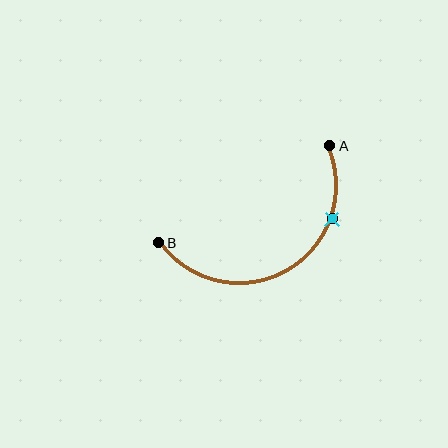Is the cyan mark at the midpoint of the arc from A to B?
No. The cyan mark lies on the arc but is closer to endpoint A. The arc midpoint would be at the point on the curve equidistant along the arc from both A and B.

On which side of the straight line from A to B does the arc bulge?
The arc bulges below the straight line connecting A and B.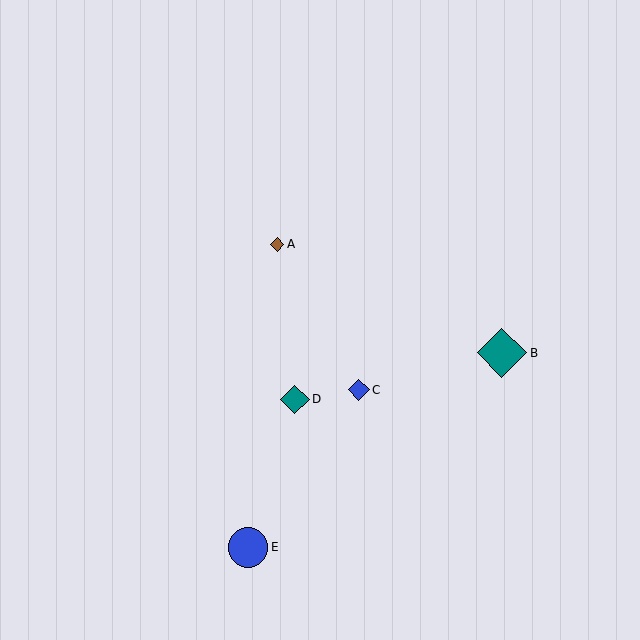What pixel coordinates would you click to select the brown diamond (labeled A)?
Click at (277, 244) to select the brown diamond A.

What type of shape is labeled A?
Shape A is a brown diamond.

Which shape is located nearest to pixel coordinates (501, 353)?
The teal diamond (labeled B) at (502, 353) is nearest to that location.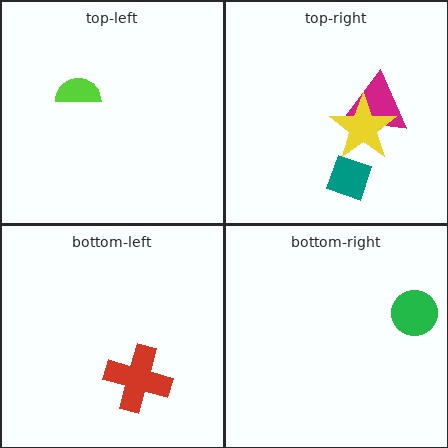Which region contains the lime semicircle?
The top-left region.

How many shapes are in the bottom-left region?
1.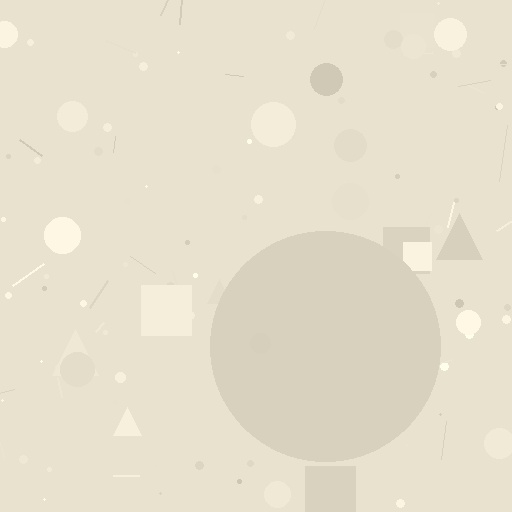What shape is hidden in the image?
A circle is hidden in the image.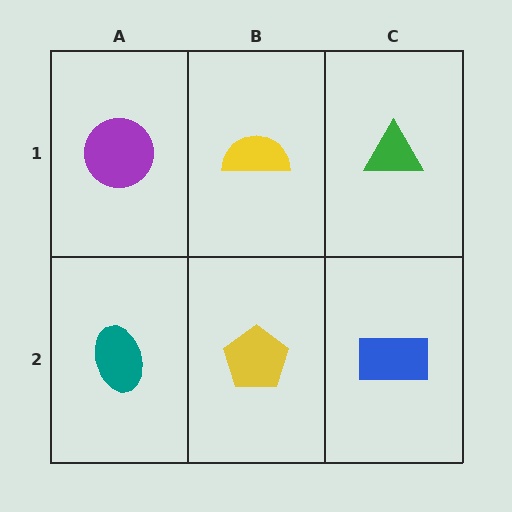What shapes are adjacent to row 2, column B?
A yellow semicircle (row 1, column B), a teal ellipse (row 2, column A), a blue rectangle (row 2, column C).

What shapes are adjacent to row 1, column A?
A teal ellipse (row 2, column A), a yellow semicircle (row 1, column B).